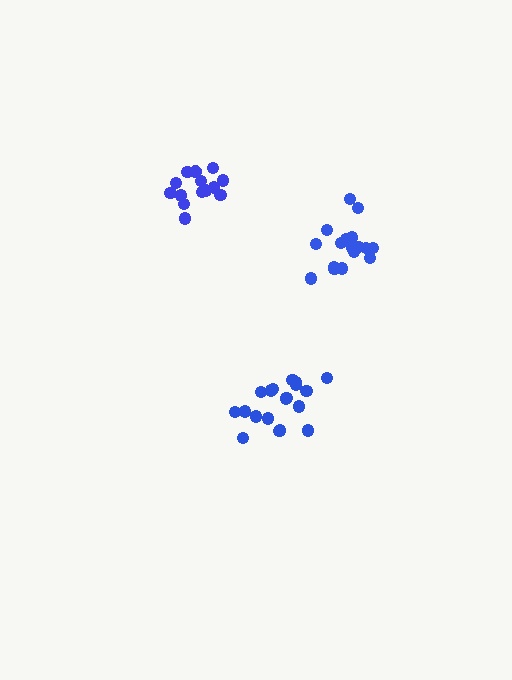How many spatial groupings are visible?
There are 3 spatial groupings.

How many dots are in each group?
Group 1: 19 dots, Group 2: 14 dots, Group 3: 17 dots (50 total).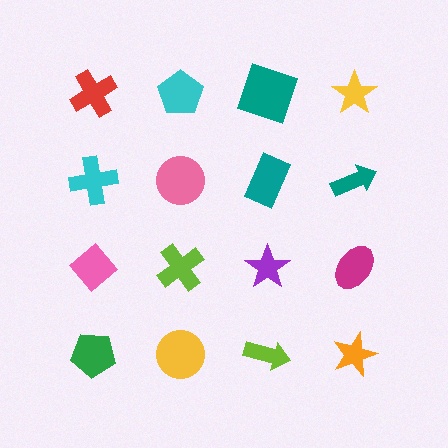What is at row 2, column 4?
A teal arrow.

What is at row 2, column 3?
A teal rectangle.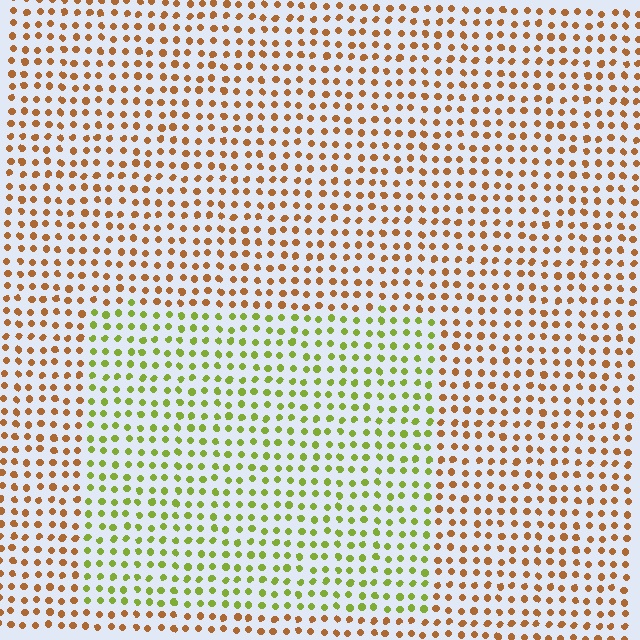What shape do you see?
I see a rectangle.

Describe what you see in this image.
The image is filled with small brown elements in a uniform arrangement. A rectangle-shaped region is visible where the elements are tinted to a slightly different hue, forming a subtle color boundary.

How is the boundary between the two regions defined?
The boundary is defined purely by a slight shift in hue (about 56 degrees). Spacing, size, and orientation are identical on both sides.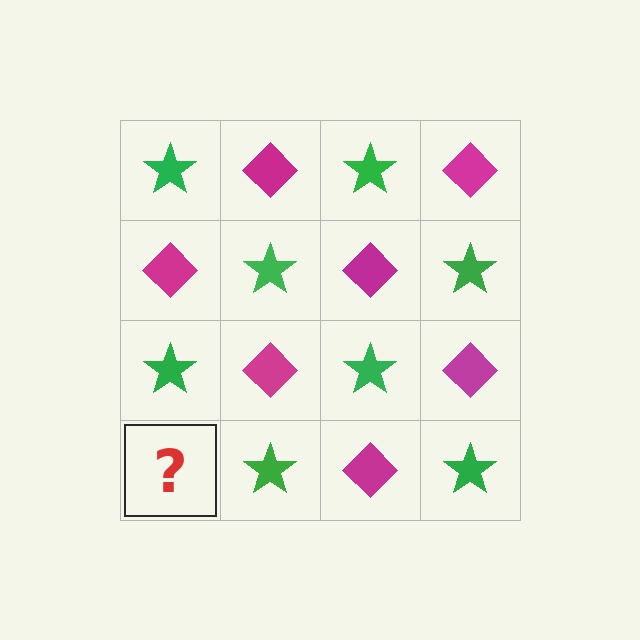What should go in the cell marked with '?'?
The missing cell should contain a magenta diamond.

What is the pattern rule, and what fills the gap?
The rule is that it alternates green star and magenta diamond in a checkerboard pattern. The gap should be filled with a magenta diamond.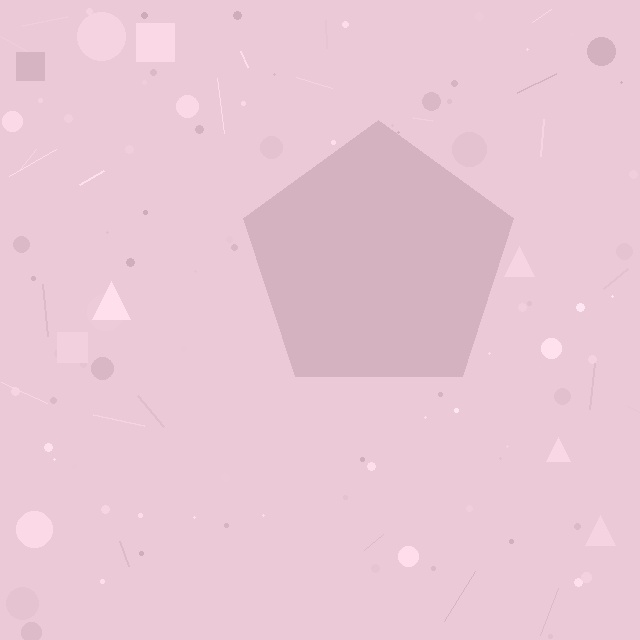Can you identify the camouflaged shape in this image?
The camouflaged shape is a pentagon.